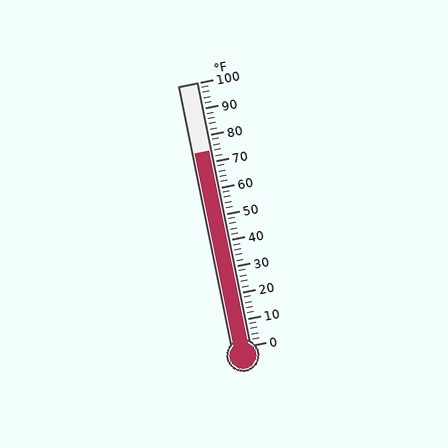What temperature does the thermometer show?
The thermometer shows approximately 74°F.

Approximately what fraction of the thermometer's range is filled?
The thermometer is filled to approximately 75% of its range.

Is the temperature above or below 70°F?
The temperature is above 70°F.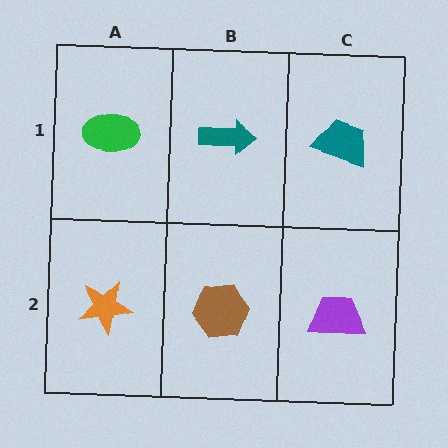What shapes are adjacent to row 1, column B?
A brown hexagon (row 2, column B), a green ellipse (row 1, column A), a teal trapezoid (row 1, column C).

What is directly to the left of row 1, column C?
A teal arrow.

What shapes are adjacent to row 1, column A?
An orange star (row 2, column A), a teal arrow (row 1, column B).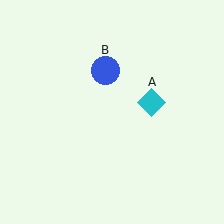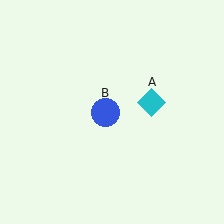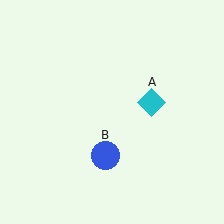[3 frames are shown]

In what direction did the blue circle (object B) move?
The blue circle (object B) moved down.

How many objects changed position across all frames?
1 object changed position: blue circle (object B).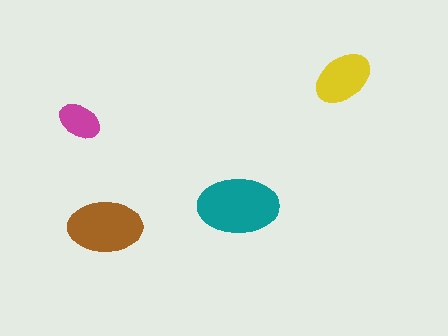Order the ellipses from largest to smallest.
the teal one, the brown one, the yellow one, the magenta one.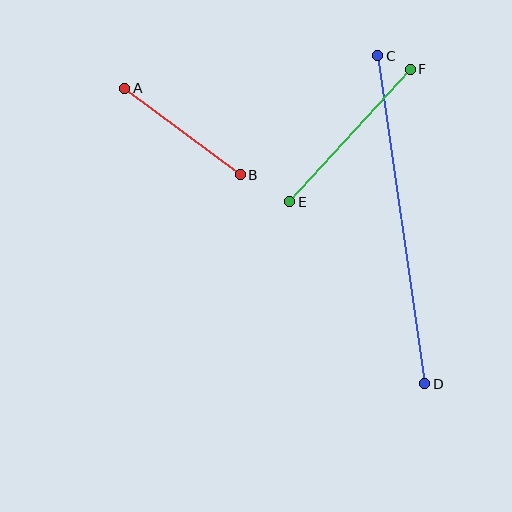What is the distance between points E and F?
The distance is approximately 179 pixels.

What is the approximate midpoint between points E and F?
The midpoint is at approximately (350, 135) pixels.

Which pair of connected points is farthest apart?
Points C and D are farthest apart.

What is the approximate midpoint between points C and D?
The midpoint is at approximately (401, 220) pixels.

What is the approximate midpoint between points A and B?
The midpoint is at approximately (183, 131) pixels.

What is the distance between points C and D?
The distance is approximately 331 pixels.